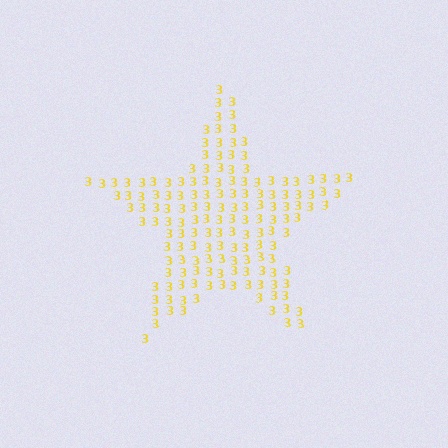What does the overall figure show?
The overall figure shows a star.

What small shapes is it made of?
It is made of small digit 3's.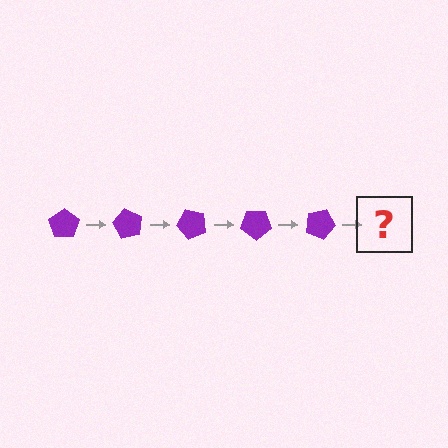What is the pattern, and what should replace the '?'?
The pattern is that the pentagon rotates 60 degrees each step. The '?' should be a purple pentagon rotated 300 degrees.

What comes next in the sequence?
The next element should be a purple pentagon rotated 300 degrees.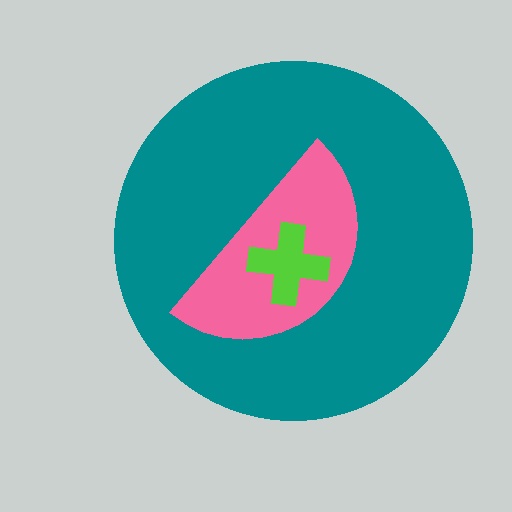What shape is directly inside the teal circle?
The pink semicircle.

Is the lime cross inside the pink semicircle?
Yes.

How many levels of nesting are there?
3.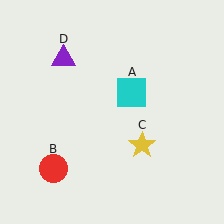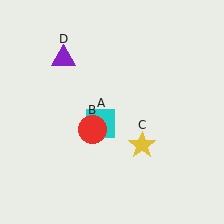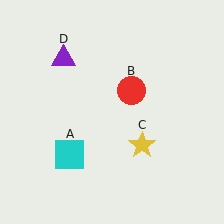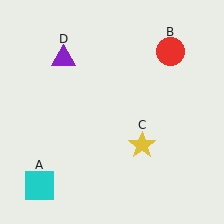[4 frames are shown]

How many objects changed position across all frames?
2 objects changed position: cyan square (object A), red circle (object B).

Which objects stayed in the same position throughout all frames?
Yellow star (object C) and purple triangle (object D) remained stationary.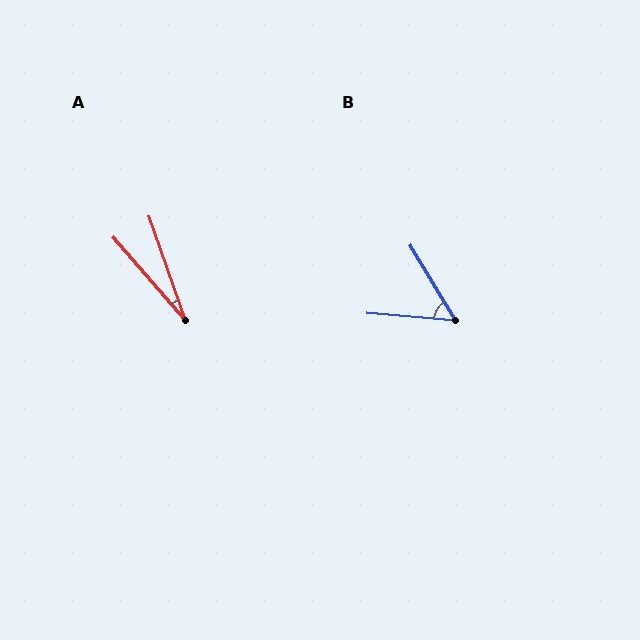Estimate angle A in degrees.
Approximately 21 degrees.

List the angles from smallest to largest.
A (21°), B (54°).